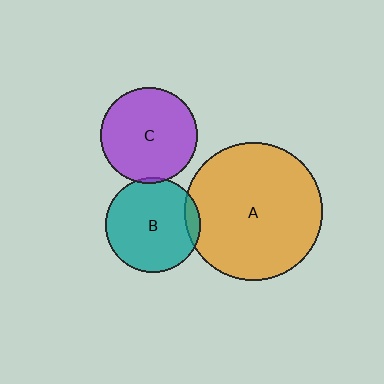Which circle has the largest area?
Circle A (orange).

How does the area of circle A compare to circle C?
Approximately 2.0 times.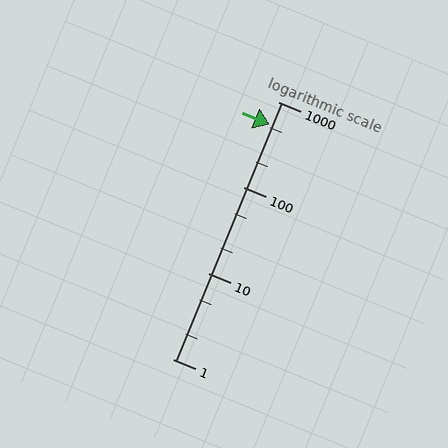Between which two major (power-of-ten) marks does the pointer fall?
The pointer is between 100 and 1000.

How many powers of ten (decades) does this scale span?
The scale spans 3 decades, from 1 to 1000.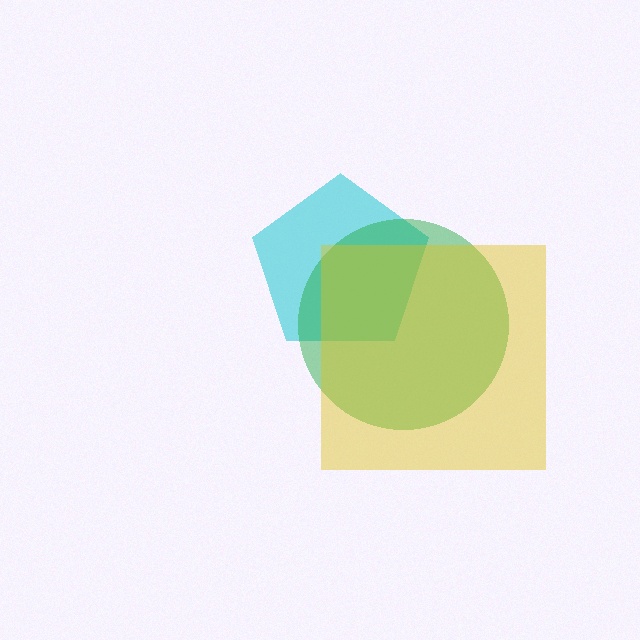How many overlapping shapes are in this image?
There are 3 overlapping shapes in the image.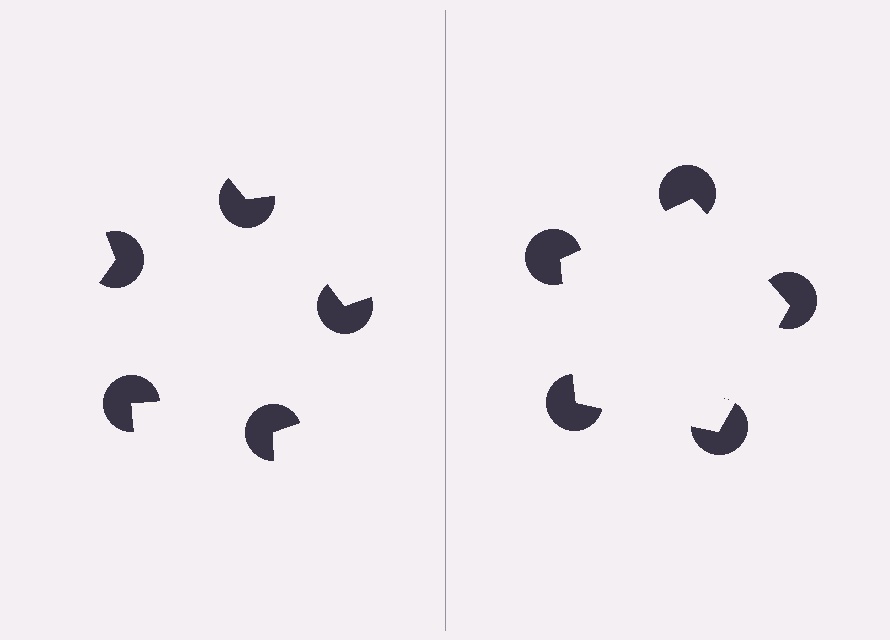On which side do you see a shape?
An illusory pentagon appears on the right side. On the left side the wedge cuts are rotated, so no coherent shape forms.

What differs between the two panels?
The pac-man discs are positioned identically on both sides; only the wedge orientations differ. On the right they align to a pentagon; on the left they are misaligned.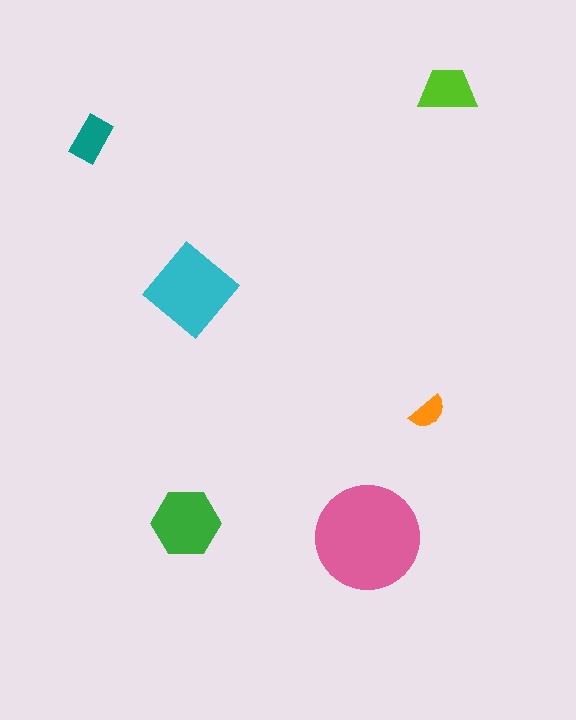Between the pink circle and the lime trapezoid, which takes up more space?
The pink circle.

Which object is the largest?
The pink circle.